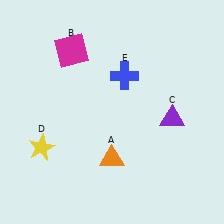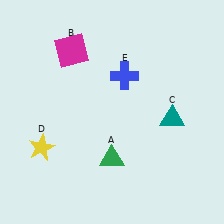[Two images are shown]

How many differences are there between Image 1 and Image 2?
There are 2 differences between the two images.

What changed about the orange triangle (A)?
In Image 1, A is orange. In Image 2, it changed to green.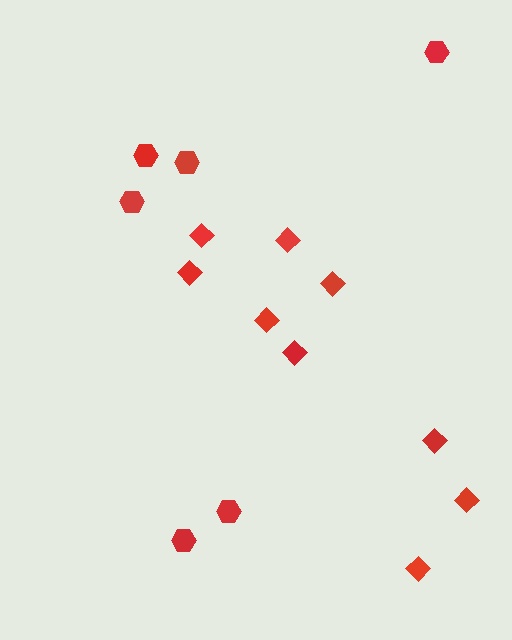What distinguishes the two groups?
There are 2 groups: one group of hexagons (6) and one group of diamonds (9).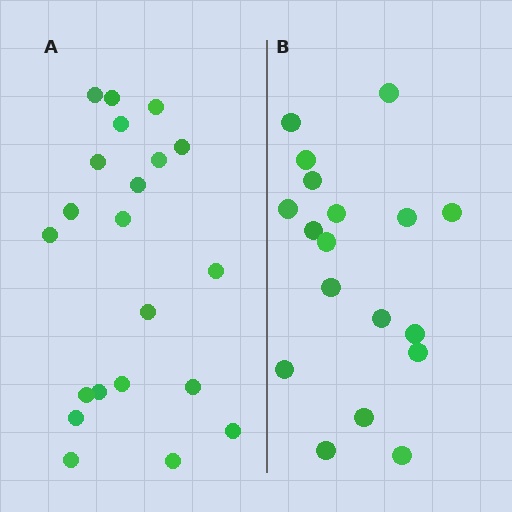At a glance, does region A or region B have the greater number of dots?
Region A (the left region) has more dots.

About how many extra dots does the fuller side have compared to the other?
Region A has just a few more — roughly 2 or 3 more dots than region B.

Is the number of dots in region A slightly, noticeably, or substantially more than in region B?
Region A has only slightly more — the two regions are fairly close. The ratio is roughly 1.2 to 1.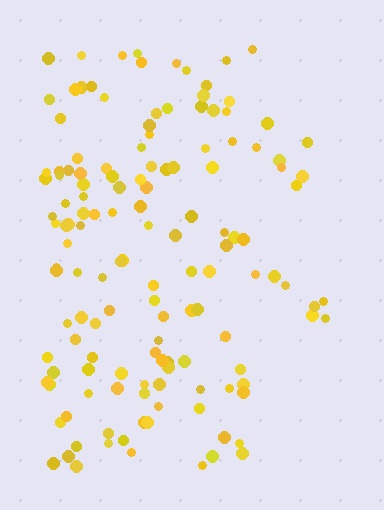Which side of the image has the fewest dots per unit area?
The right.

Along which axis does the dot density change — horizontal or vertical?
Horizontal.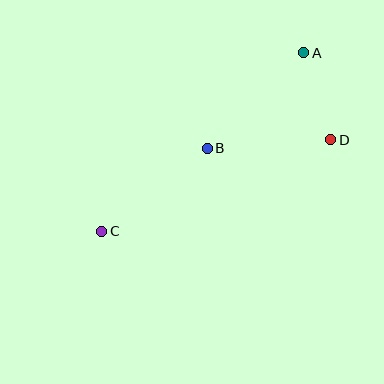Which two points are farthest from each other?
Points A and C are farthest from each other.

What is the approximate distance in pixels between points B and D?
The distance between B and D is approximately 124 pixels.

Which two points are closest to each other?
Points A and D are closest to each other.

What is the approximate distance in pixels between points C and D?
The distance between C and D is approximately 246 pixels.